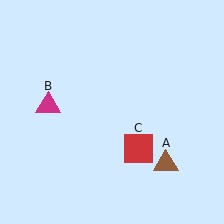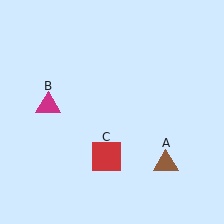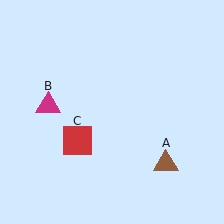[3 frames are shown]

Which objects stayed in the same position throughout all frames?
Brown triangle (object A) and magenta triangle (object B) remained stationary.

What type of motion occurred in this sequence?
The red square (object C) rotated clockwise around the center of the scene.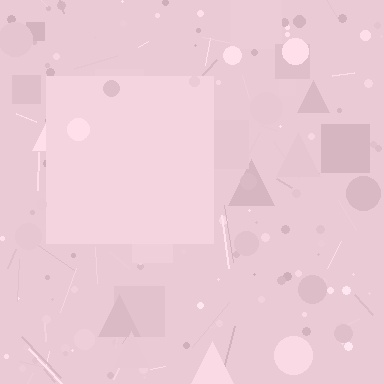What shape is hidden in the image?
A square is hidden in the image.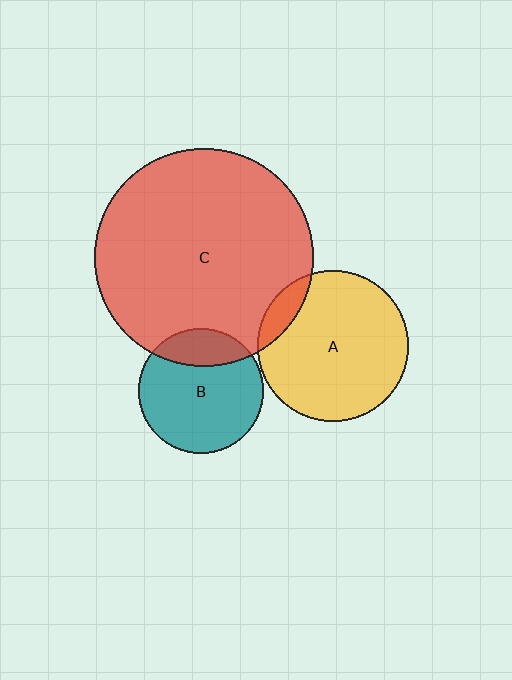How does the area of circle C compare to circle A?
Approximately 2.1 times.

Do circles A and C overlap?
Yes.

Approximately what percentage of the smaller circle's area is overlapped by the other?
Approximately 10%.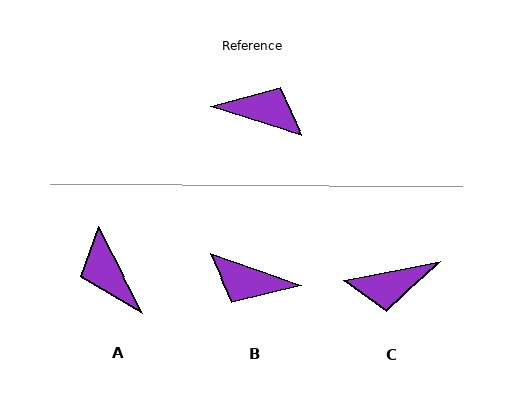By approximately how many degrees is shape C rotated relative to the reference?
Approximately 152 degrees clockwise.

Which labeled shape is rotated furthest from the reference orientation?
B, about 178 degrees away.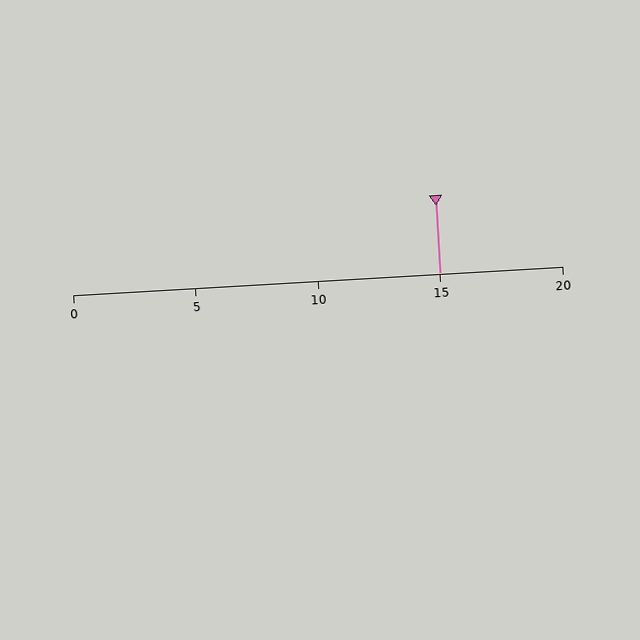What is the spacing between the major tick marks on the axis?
The major ticks are spaced 5 apart.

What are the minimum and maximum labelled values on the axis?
The axis runs from 0 to 20.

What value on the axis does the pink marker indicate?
The marker indicates approximately 15.